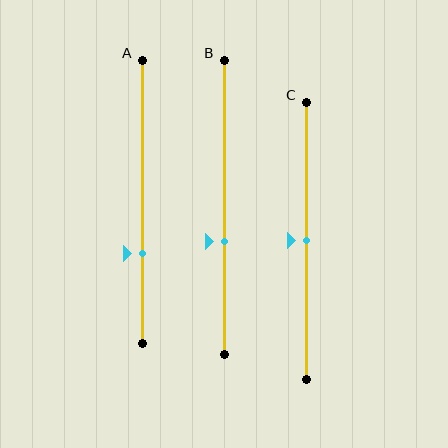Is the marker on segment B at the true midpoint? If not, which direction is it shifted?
No, the marker on segment B is shifted downward by about 12% of the segment length.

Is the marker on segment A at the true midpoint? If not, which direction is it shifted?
No, the marker on segment A is shifted downward by about 19% of the segment length.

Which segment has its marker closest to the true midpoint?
Segment C has its marker closest to the true midpoint.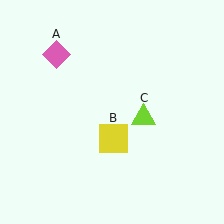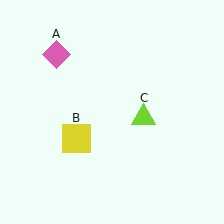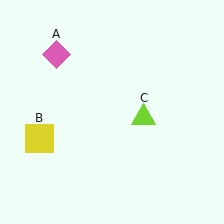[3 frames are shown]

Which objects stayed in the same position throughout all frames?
Pink diamond (object A) and lime triangle (object C) remained stationary.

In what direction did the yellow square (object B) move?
The yellow square (object B) moved left.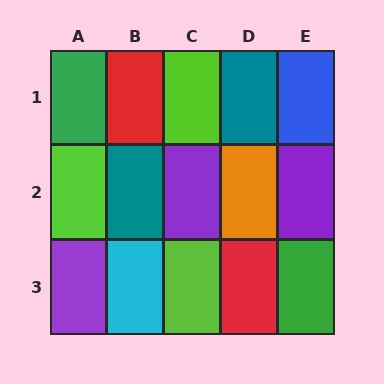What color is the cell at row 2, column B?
Teal.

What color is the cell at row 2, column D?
Orange.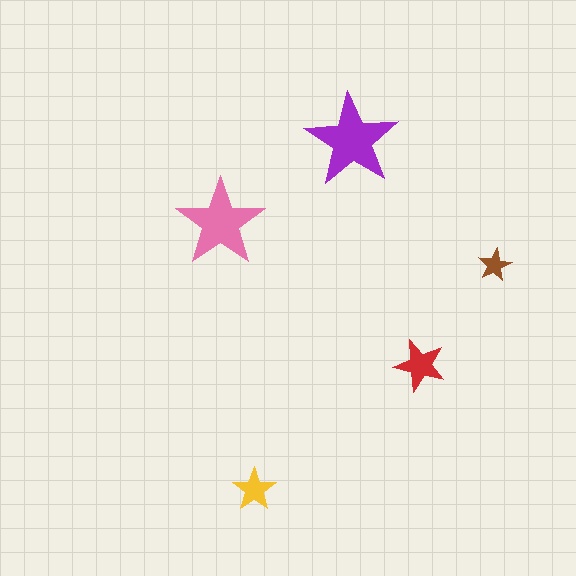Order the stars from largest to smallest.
the purple one, the pink one, the red one, the yellow one, the brown one.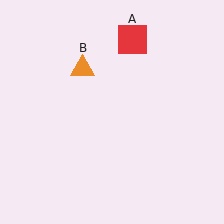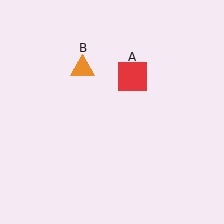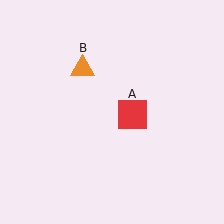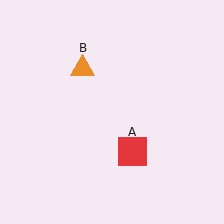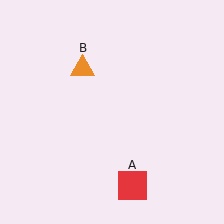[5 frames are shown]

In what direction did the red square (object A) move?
The red square (object A) moved down.